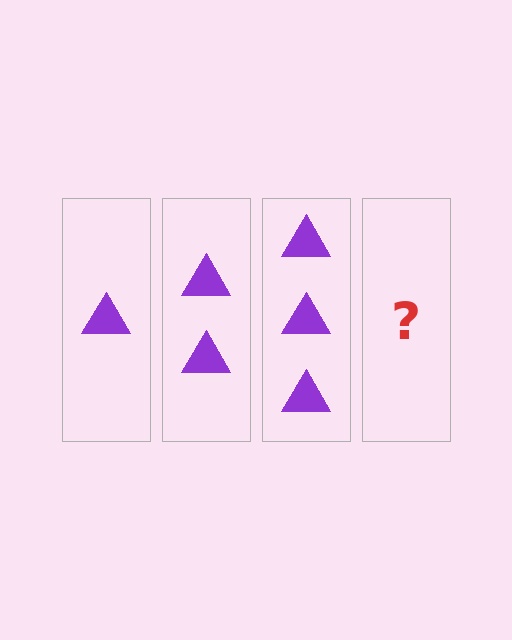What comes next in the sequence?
The next element should be 4 triangles.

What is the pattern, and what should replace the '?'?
The pattern is that each step adds one more triangle. The '?' should be 4 triangles.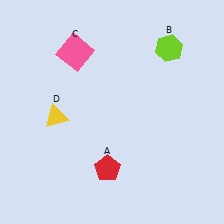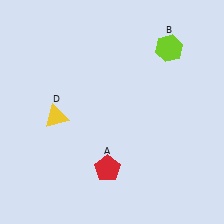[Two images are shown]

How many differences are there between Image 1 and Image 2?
There is 1 difference between the two images.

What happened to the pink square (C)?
The pink square (C) was removed in Image 2. It was in the top-left area of Image 1.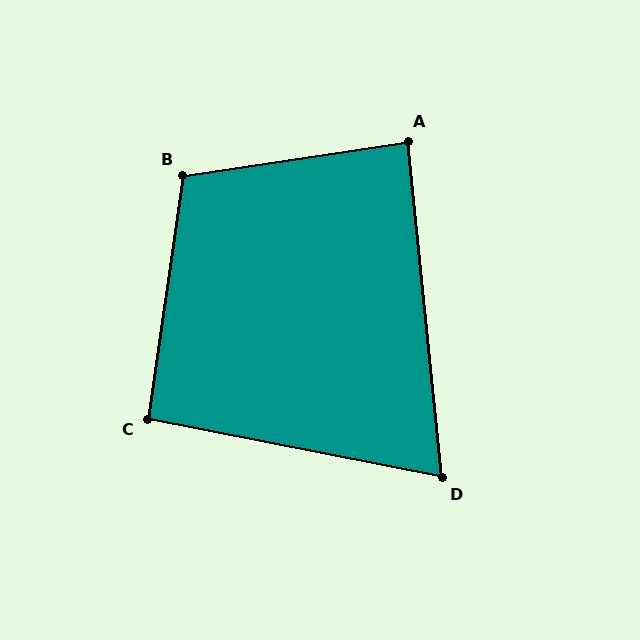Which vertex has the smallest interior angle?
D, at approximately 73 degrees.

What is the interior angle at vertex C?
Approximately 93 degrees (approximately right).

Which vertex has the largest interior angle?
B, at approximately 107 degrees.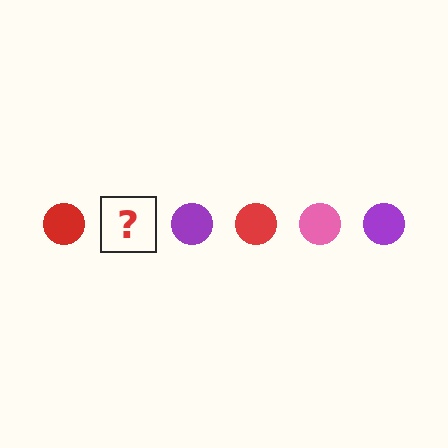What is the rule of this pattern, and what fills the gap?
The rule is that the pattern cycles through red, pink, purple circles. The gap should be filled with a pink circle.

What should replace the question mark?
The question mark should be replaced with a pink circle.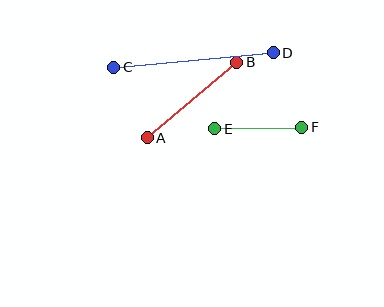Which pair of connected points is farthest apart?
Points C and D are farthest apart.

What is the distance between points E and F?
The distance is approximately 87 pixels.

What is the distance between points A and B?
The distance is approximately 117 pixels.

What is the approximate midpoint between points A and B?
The midpoint is at approximately (192, 100) pixels.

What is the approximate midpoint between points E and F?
The midpoint is at approximately (258, 128) pixels.